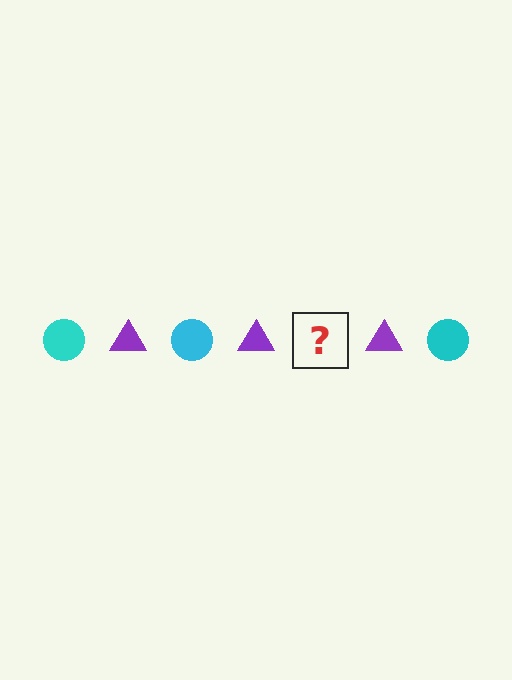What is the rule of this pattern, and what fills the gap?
The rule is that the pattern alternates between cyan circle and purple triangle. The gap should be filled with a cyan circle.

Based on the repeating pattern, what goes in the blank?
The blank should be a cyan circle.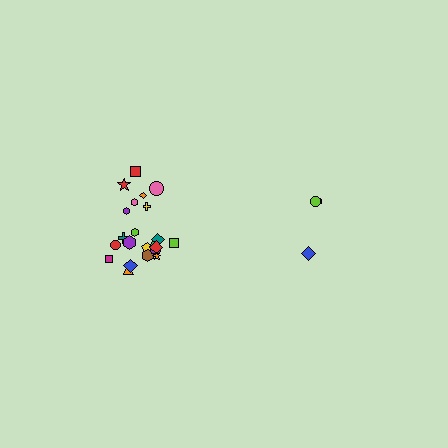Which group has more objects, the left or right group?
The left group.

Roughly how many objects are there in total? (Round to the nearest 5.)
Roughly 25 objects in total.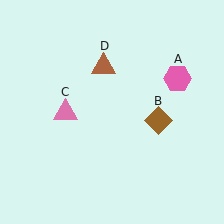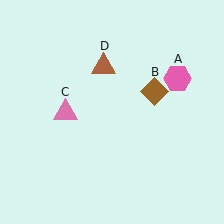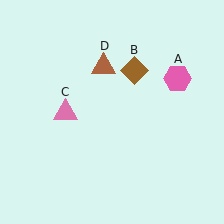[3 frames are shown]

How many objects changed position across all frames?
1 object changed position: brown diamond (object B).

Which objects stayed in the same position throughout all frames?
Pink hexagon (object A) and pink triangle (object C) and brown triangle (object D) remained stationary.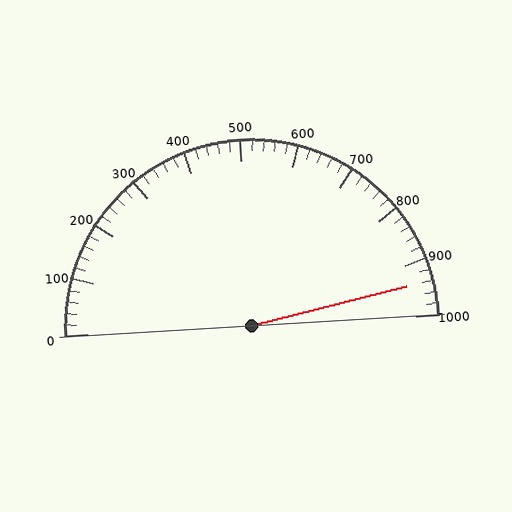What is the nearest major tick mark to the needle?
The nearest major tick mark is 900.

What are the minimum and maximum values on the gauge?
The gauge ranges from 0 to 1000.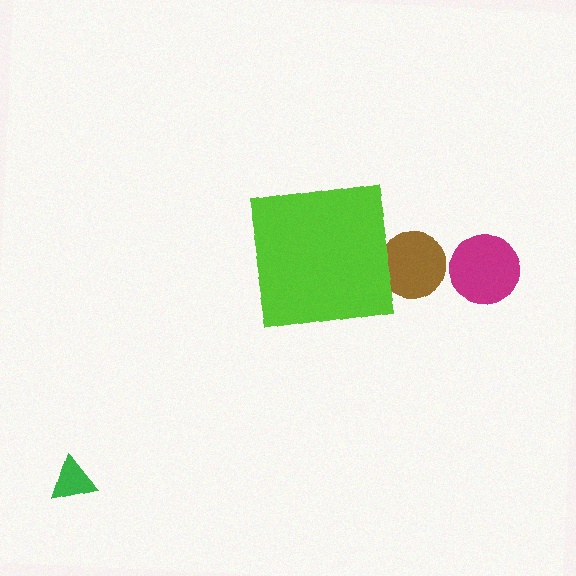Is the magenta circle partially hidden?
No, the magenta circle is fully visible.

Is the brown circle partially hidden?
Yes, the brown circle is partially hidden behind the lime square.